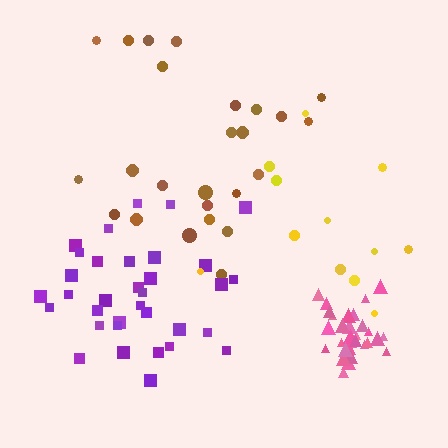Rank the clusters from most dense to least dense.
pink, purple, brown, yellow.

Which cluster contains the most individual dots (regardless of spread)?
Purple (34).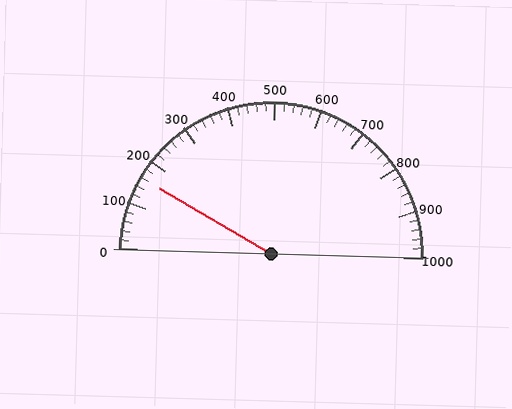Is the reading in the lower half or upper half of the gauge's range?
The reading is in the lower half of the range (0 to 1000).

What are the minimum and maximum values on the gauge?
The gauge ranges from 0 to 1000.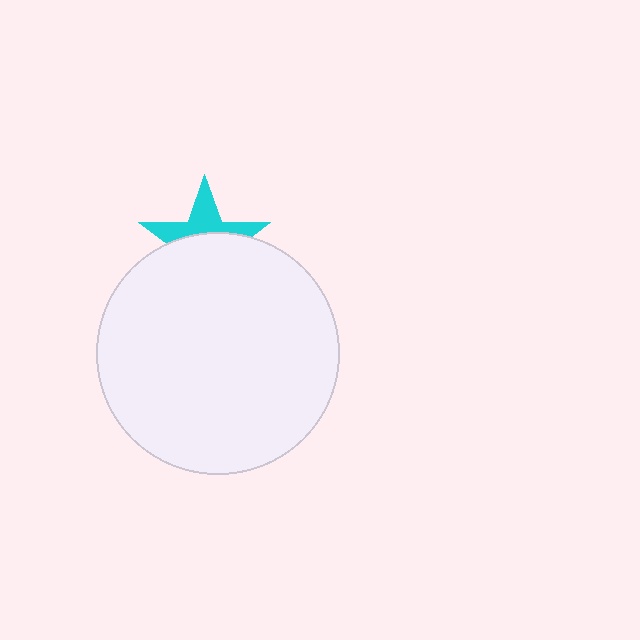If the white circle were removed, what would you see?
You would see the complete cyan star.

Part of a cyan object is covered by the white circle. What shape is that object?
It is a star.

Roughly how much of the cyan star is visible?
A small part of it is visible (roughly 42%).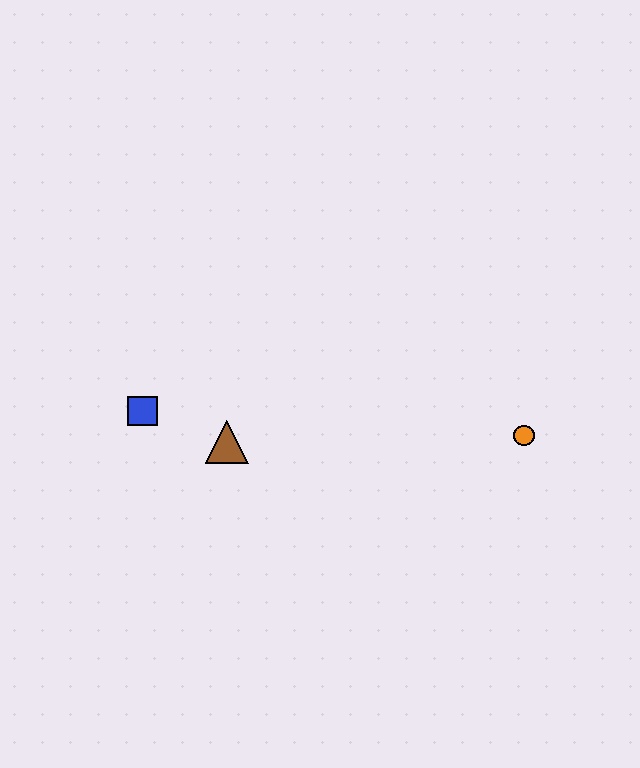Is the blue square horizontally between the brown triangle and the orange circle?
No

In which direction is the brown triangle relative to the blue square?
The brown triangle is to the right of the blue square.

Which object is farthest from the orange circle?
The blue square is farthest from the orange circle.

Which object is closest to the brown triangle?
The blue square is closest to the brown triangle.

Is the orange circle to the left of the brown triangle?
No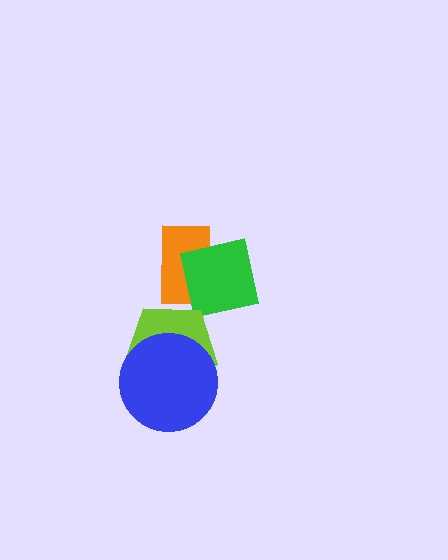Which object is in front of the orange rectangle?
The green square is in front of the orange rectangle.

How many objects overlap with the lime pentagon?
1 object overlaps with the lime pentagon.